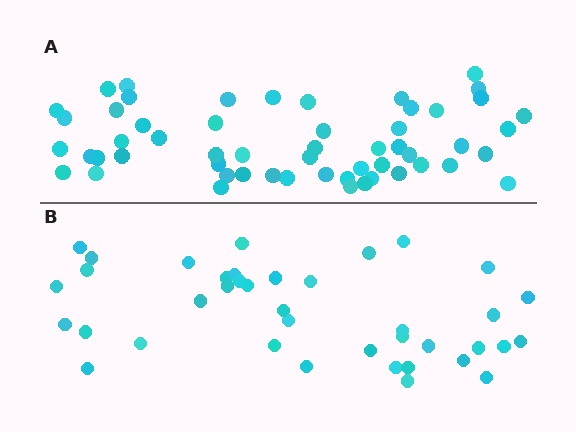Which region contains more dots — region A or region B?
Region A (the top region) has more dots.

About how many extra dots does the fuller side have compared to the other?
Region A has approximately 15 more dots than region B.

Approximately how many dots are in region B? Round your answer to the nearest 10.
About 40 dots. (The exact count is 39, which rounds to 40.)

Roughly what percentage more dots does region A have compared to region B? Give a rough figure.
About 40% more.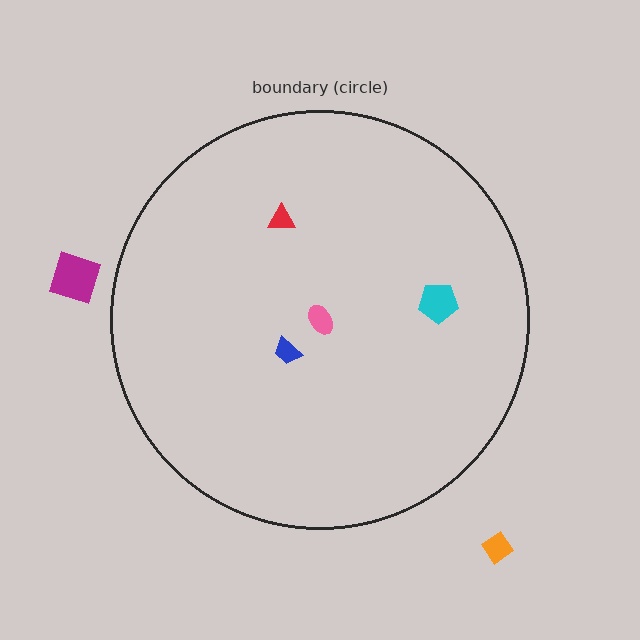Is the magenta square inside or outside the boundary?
Outside.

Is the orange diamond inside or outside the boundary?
Outside.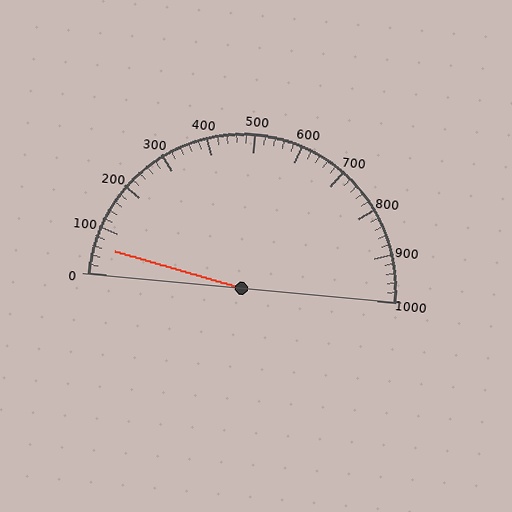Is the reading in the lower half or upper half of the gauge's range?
The reading is in the lower half of the range (0 to 1000).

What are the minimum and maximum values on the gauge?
The gauge ranges from 0 to 1000.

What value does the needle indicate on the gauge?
The needle indicates approximately 60.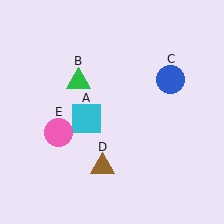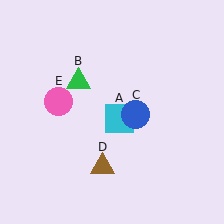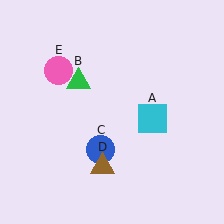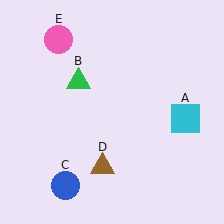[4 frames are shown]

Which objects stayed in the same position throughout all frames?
Green triangle (object B) and brown triangle (object D) remained stationary.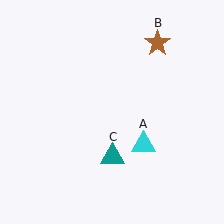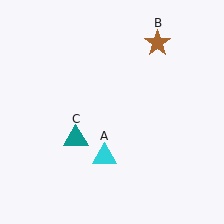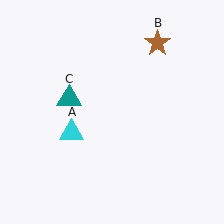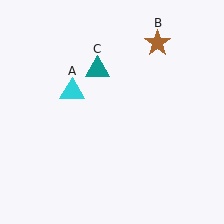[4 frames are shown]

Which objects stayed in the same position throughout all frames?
Brown star (object B) remained stationary.